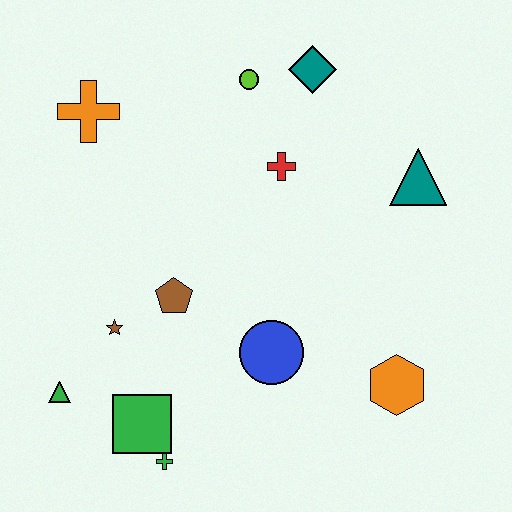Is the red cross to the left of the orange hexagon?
Yes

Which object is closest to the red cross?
The lime circle is closest to the red cross.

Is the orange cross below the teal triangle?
No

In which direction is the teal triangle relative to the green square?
The teal triangle is to the right of the green square.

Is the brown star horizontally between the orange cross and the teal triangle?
Yes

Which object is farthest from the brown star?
The teal triangle is farthest from the brown star.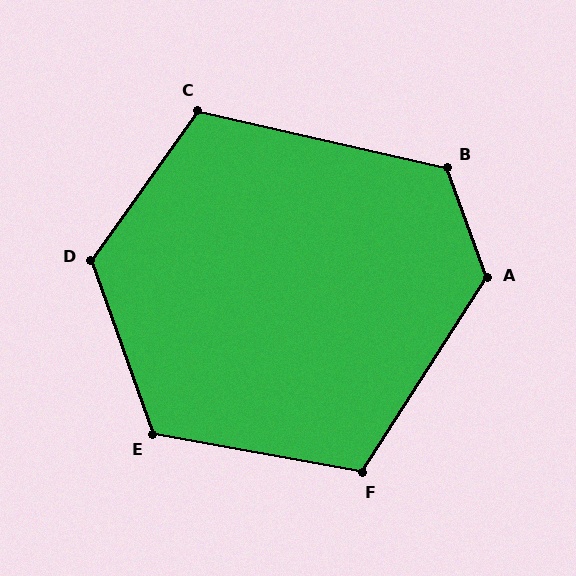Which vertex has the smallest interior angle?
F, at approximately 112 degrees.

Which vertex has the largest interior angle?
A, at approximately 128 degrees.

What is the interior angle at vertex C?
Approximately 113 degrees (obtuse).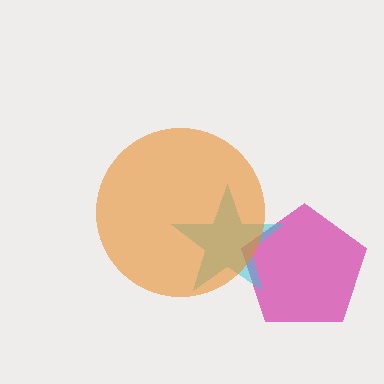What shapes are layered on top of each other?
The layered shapes are: a magenta pentagon, a cyan star, an orange circle.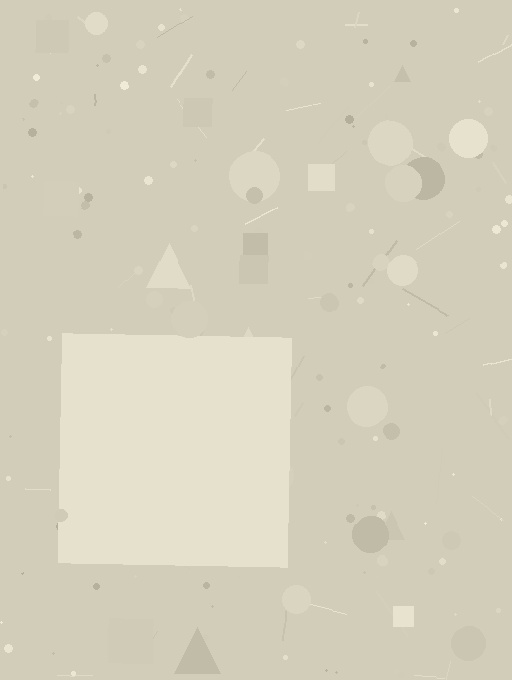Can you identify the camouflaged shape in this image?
The camouflaged shape is a square.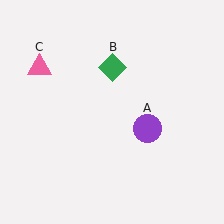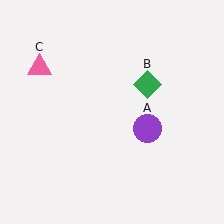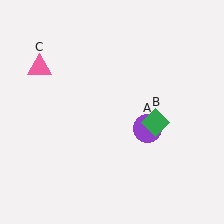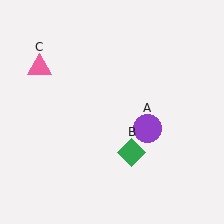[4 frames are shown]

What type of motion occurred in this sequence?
The green diamond (object B) rotated clockwise around the center of the scene.